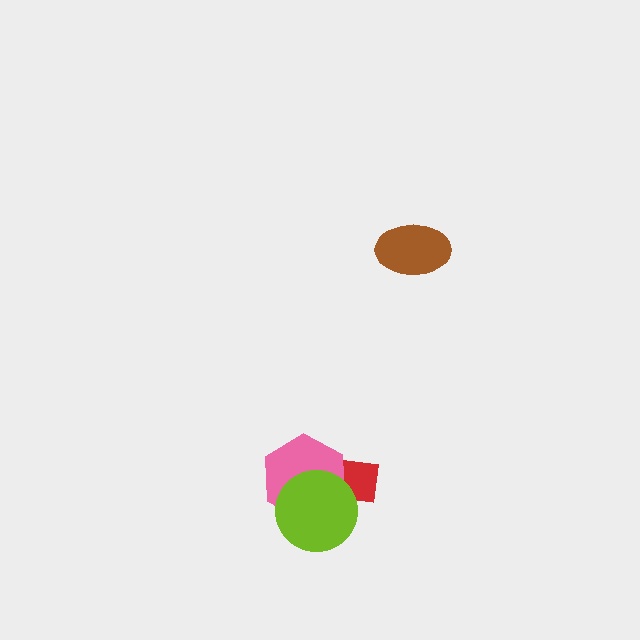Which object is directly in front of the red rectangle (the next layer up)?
The pink hexagon is directly in front of the red rectangle.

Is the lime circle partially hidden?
No, no other shape covers it.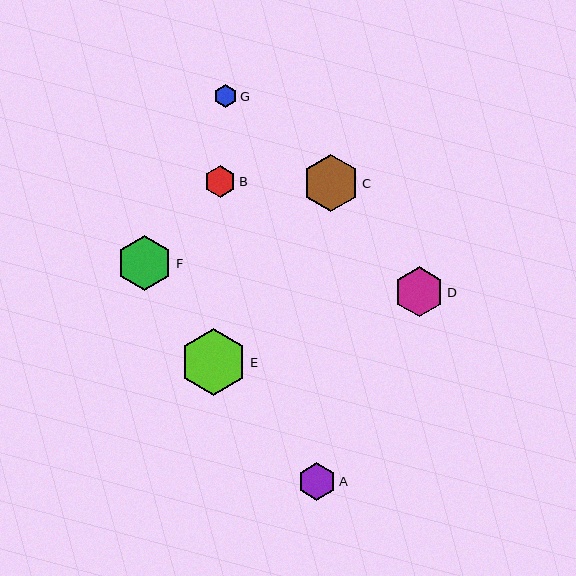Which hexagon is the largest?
Hexagon E is the largest with a size of approximately 67 pixels.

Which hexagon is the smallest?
Hexagon G is the smallest with a size of approximately 22 pixels.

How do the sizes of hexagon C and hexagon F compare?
Hexagon C and hexagon F are approximately the same size.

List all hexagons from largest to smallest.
From largest to smallest: E, C, F, D, A, B, G.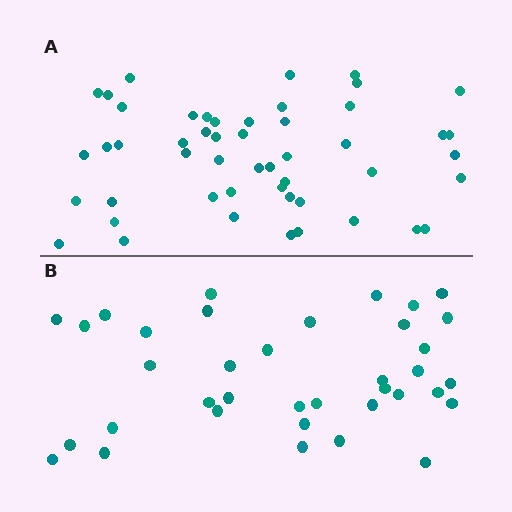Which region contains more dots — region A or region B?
Region A (the top region) has more dots.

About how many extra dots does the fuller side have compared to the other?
Region A has approximately 15 more dots than region B.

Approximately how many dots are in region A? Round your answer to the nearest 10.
About 50 dots.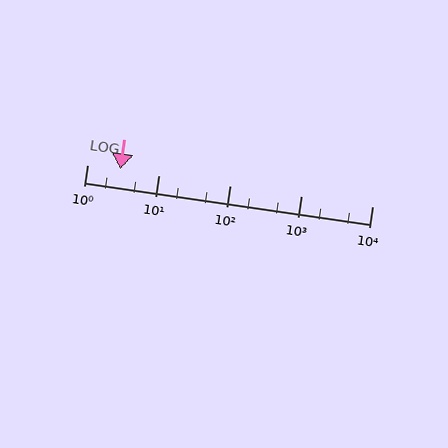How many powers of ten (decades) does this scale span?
The scale spans 4 decades, from 1 to 10000.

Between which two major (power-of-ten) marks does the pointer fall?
The pointer is between 1 and 10.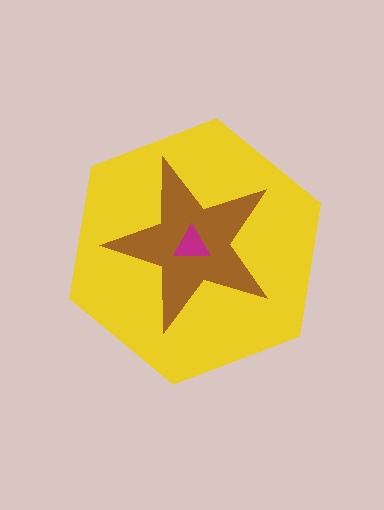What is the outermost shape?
The yellow hexagon.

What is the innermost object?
The magenta triangle.